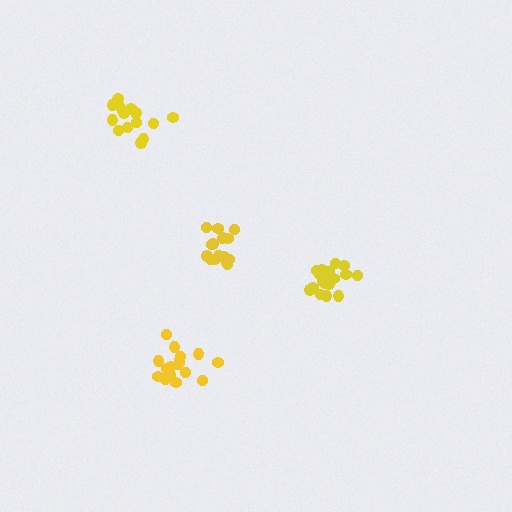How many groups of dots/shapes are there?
There are 4 groups.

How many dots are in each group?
Group 1: 15 dots, Group 2: 15 dots, Group 3: 18 dots, Group 4: 18 dots (66 total).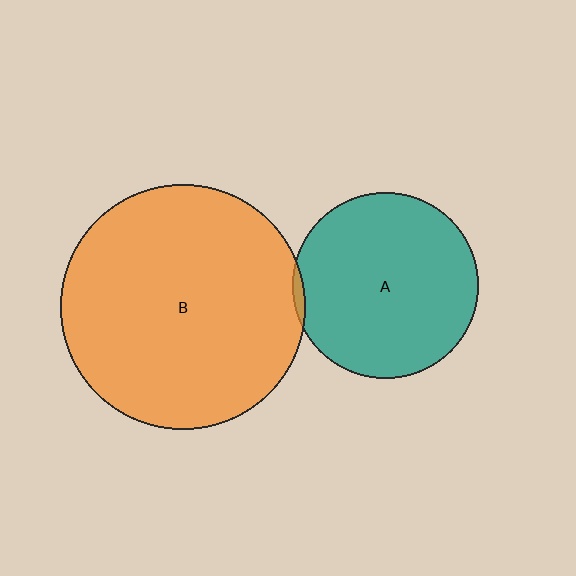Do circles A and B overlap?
Yes.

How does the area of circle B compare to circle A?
Approximately 1.7 times.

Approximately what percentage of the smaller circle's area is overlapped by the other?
Approximately 5%.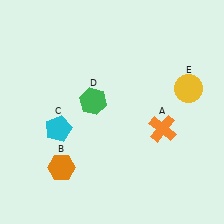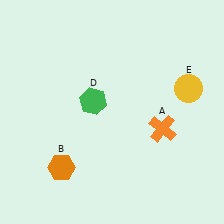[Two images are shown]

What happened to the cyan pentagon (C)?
The cyan pentagon (C) was removed in Image 2. It was in the bottom-left area of Image 1.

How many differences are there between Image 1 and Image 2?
There is 1 difference between the two images.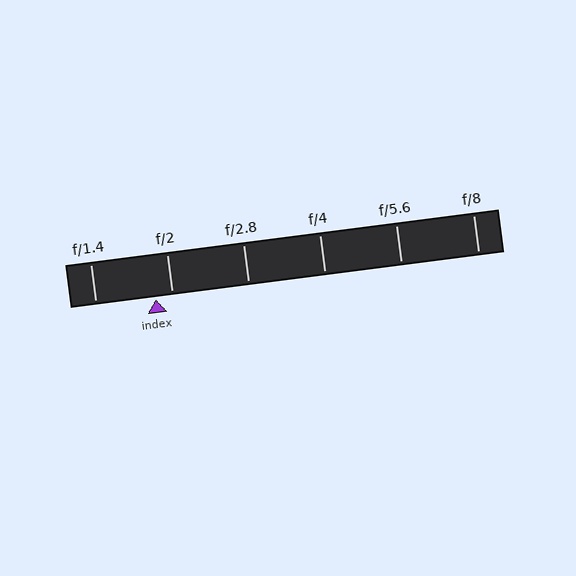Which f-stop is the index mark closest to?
The index mark is closest to f/2.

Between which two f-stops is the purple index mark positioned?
The index mark is between f/1.4 and f/2.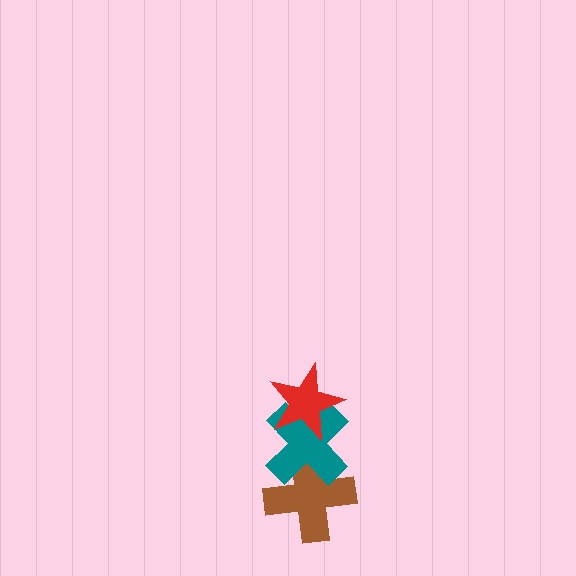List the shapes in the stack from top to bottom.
From top to bottom: the red star, the teal cross, the brown cross.